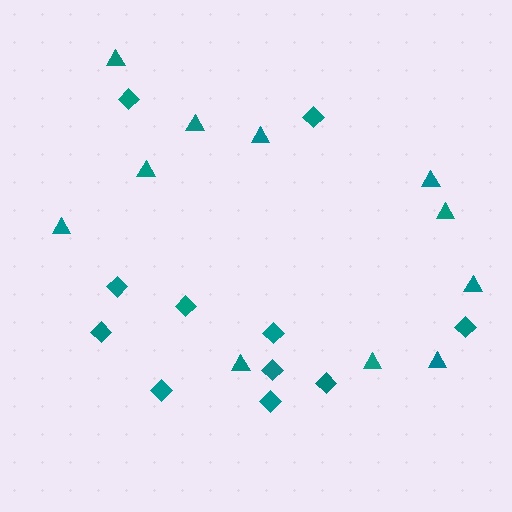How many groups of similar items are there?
There are 2 groups: one group of triangles (11) and one group of diamonds (11).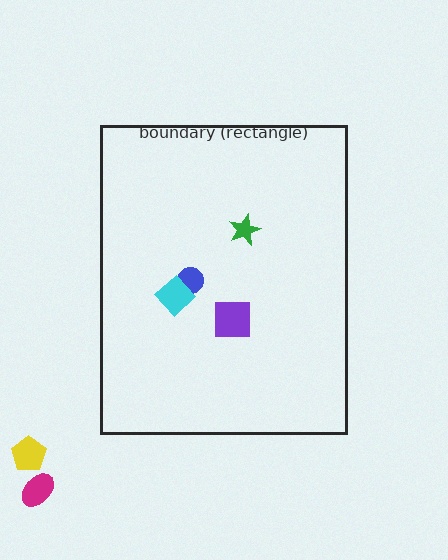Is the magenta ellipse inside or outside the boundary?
Outside.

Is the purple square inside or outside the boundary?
Inside.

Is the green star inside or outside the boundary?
Inside.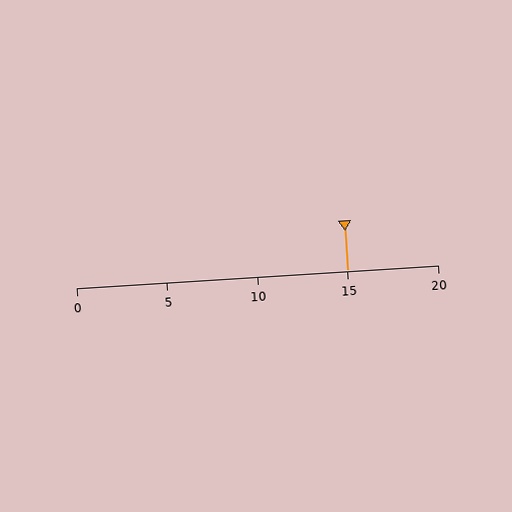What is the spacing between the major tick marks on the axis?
The major ticks are spaced 5 apart.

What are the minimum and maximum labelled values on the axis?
The axis runs from 0 to 20.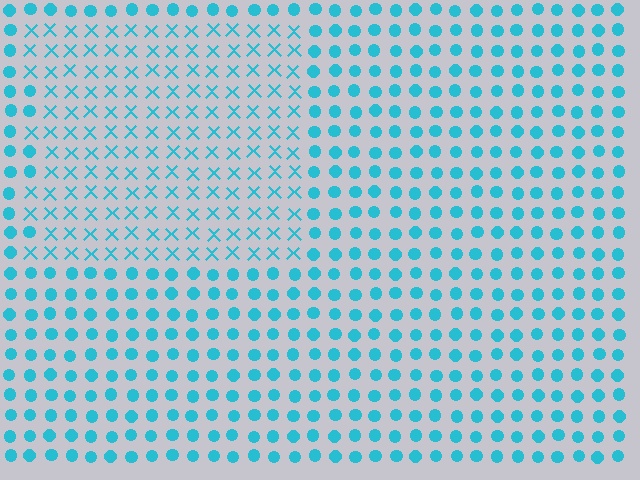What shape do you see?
I see a rectangle.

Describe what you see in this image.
The image is filled with small cyan elements arranged in a uniform grid. A rectangle-shaped region contains X marks, while the surrounding area contains circles. The boundary is defined purely by the change in element shape.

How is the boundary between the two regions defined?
The boundary is defined by a change in element shape: X marks inside vs. circles outside. All elements share the same color and spacing.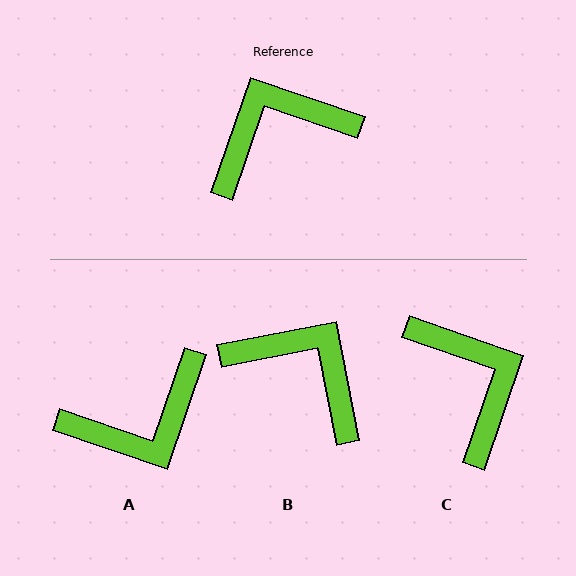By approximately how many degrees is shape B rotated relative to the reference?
Approximately 60 degrees clockwise.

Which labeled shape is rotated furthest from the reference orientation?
A, about 180 degrees away.